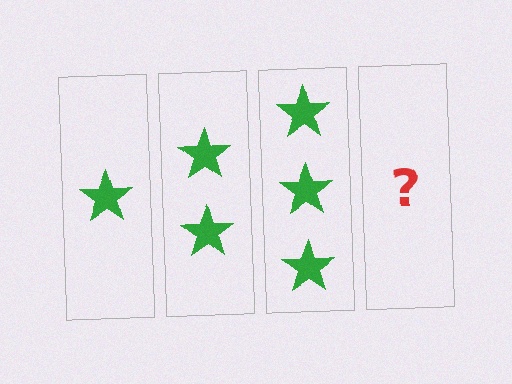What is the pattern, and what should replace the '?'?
The pattern is that each step adds one more star. The '?' should be 4 stars.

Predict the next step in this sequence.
The next step is 4 stars.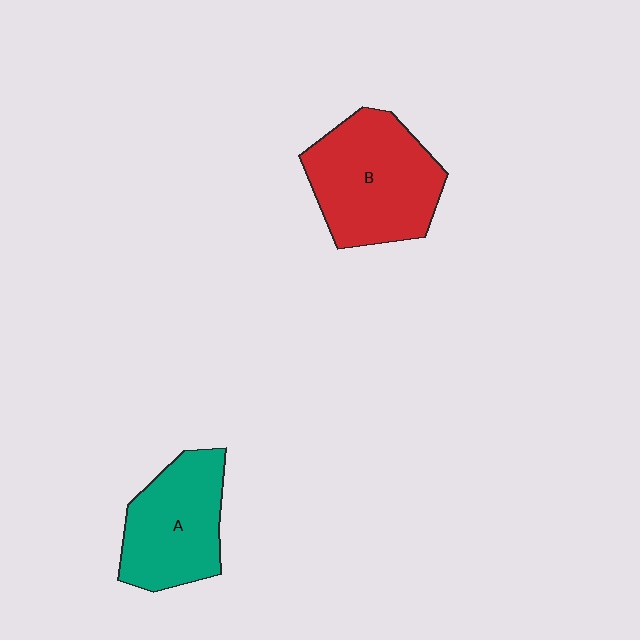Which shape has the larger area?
Shape B (red).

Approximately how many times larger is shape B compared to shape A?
Approximately 1.2 times.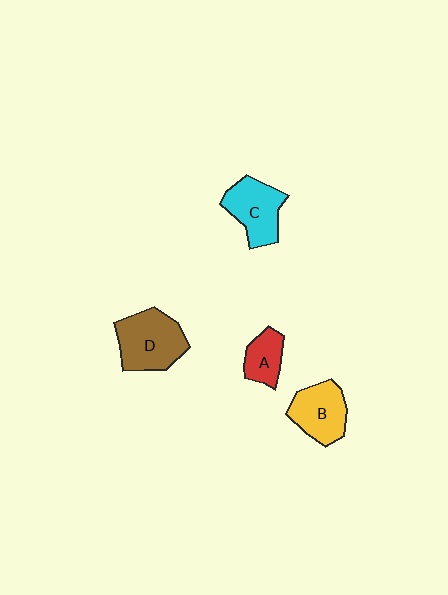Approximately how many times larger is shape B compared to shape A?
Approximately 1.6 times.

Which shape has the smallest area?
Shape A (red).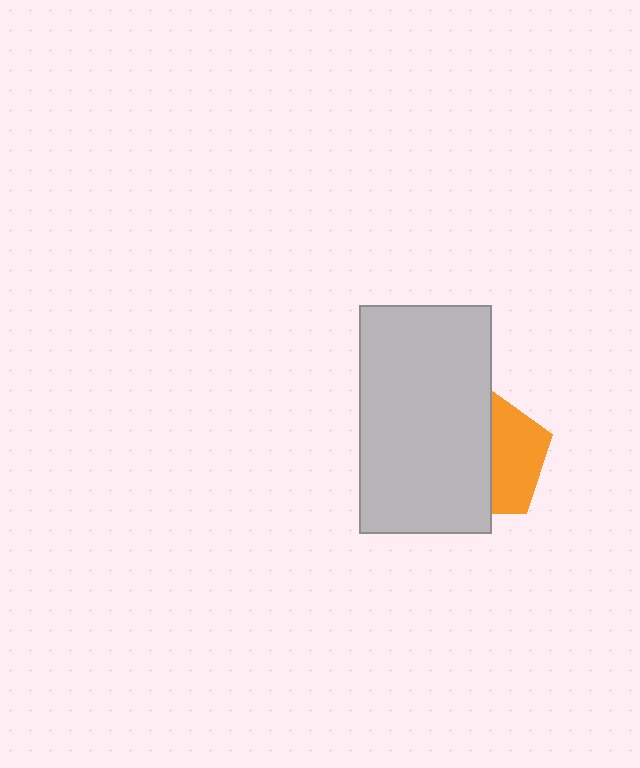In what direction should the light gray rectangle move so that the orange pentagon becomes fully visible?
The light gray rectangle should move left. That is the shortest direction to clear the overlap and leave the orange pentagon fully visible.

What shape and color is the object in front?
The object in front is a light gray rectangle.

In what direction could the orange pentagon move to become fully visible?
The orange pentagon could move right. That would shift it out from behind the light gray rectangle entirely.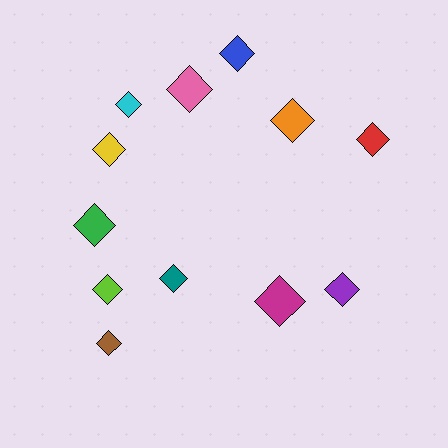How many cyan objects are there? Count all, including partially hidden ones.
There is 1 cyan object.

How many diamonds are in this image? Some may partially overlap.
There are 12 diamonds.